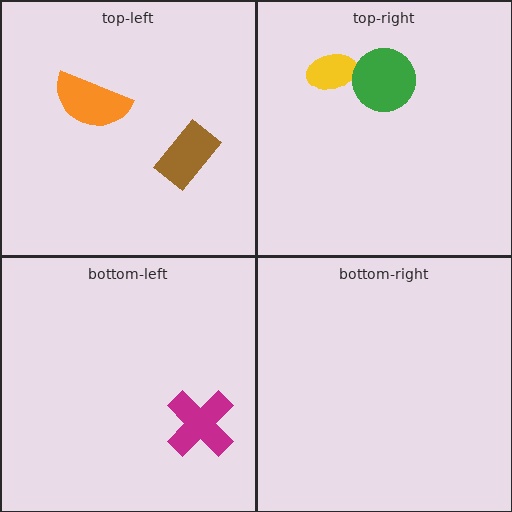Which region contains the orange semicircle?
The top-left region.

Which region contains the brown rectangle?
The top-left region.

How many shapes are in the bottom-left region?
1.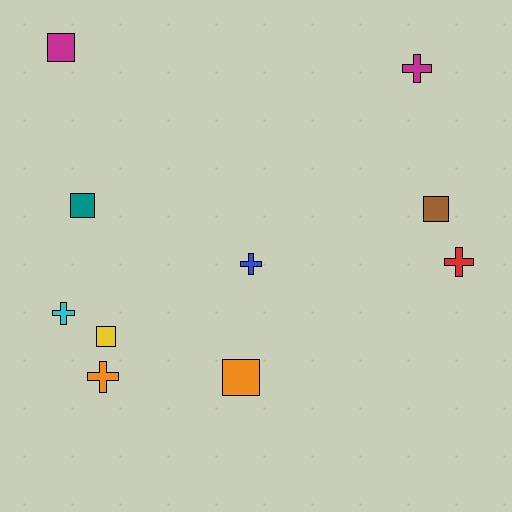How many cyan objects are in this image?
There is 1 cyan object.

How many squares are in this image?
There are 5 squares.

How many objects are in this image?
There are 10 objects.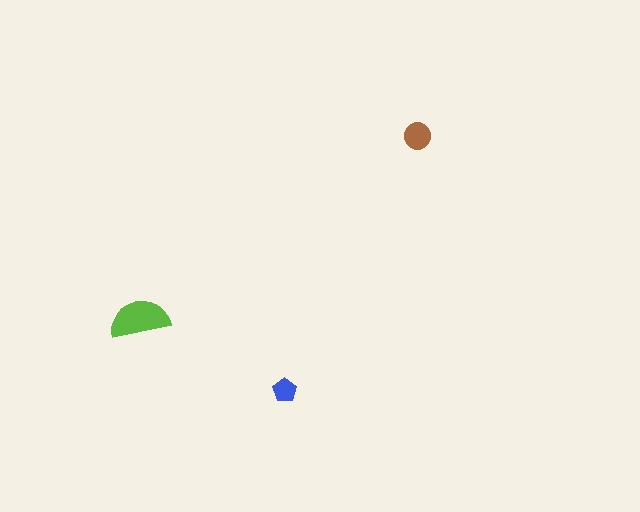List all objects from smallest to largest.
The blue pentagon, the brown circle, the lime semicircle.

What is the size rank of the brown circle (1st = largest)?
2nd.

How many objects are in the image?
There are 3 objects in the image.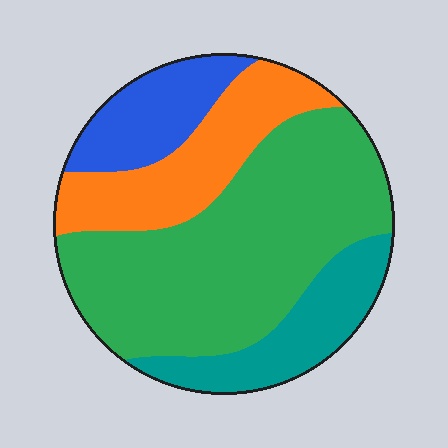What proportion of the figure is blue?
Blue takes up less than a quarter of the figure.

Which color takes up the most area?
Green, at roughly 50%.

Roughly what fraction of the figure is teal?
Teal takes up less than a sixth of the figure.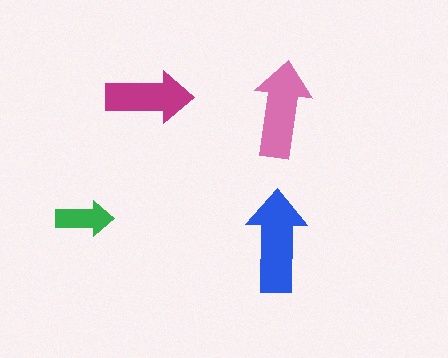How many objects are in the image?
There are 4 objects in the image.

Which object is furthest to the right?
The pink arrow is rightmost.